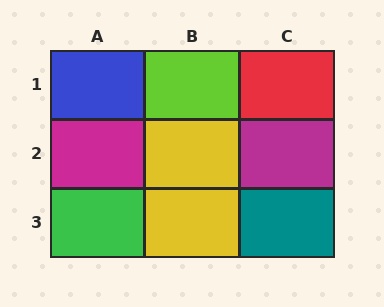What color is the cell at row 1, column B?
Lime.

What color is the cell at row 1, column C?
Red.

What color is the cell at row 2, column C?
Magenta.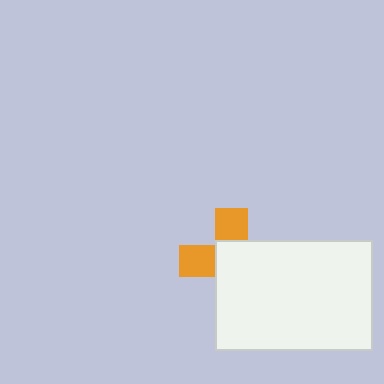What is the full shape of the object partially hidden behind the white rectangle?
The partially hidden object is an orange cross.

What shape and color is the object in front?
The object in front is a white rectangle.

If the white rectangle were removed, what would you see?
You would see the complete orange cross.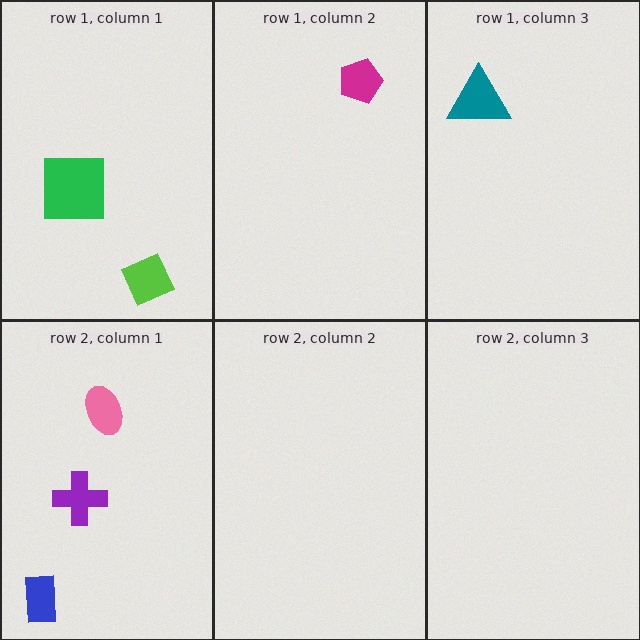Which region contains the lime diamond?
The row 1, column 1 region.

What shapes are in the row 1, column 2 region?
The magenta pentagon.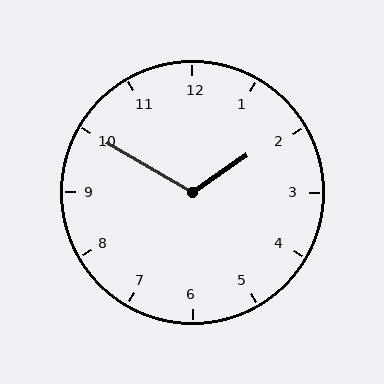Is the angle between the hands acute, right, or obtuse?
It is obtuse.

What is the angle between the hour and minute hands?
Approximately 115 degrees.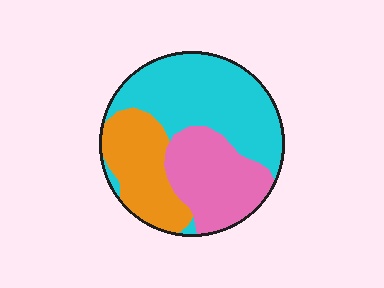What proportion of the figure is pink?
Pink takes up about one quarter (1/4) of the figure.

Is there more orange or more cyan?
Cyan.